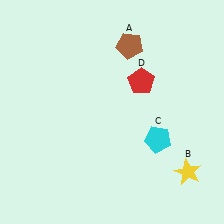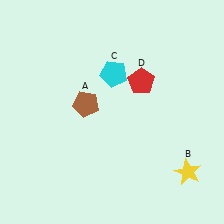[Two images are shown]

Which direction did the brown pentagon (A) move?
The brown pentagon (A) moved down.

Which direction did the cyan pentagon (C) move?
The cyan pentagon (C) moved up.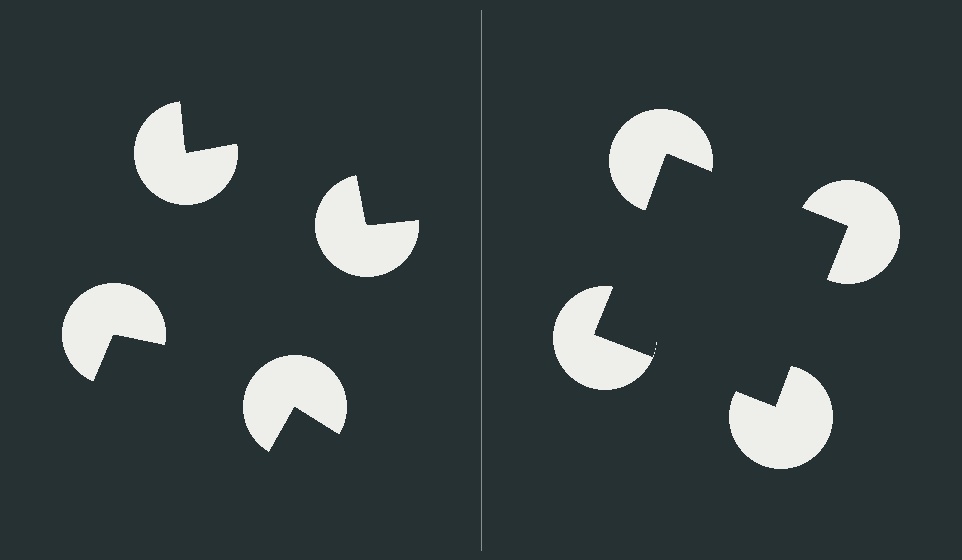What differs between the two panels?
The pac-man discs are positioned identically on both sides; only the wedge orientations differ. On the right they align to a square; on the left they are misaligned.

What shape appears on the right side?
An illusory square.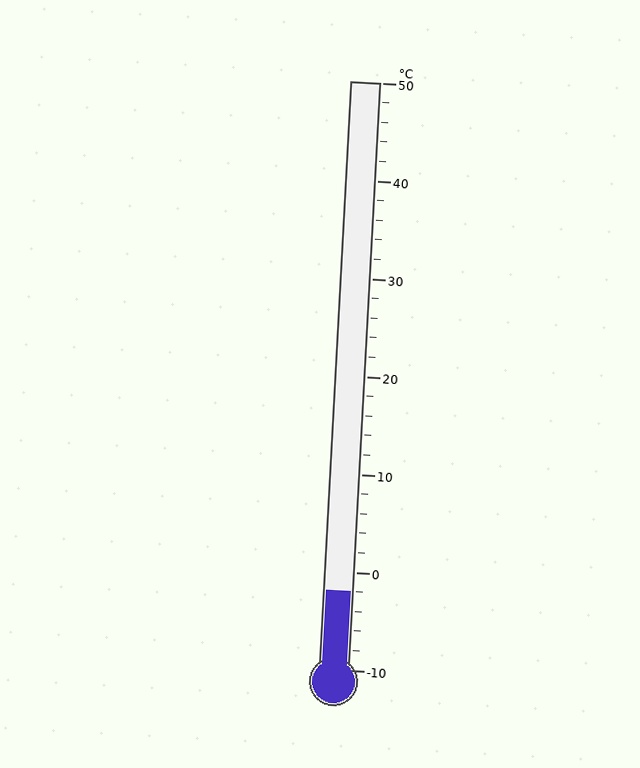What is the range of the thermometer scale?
The thermometer scale ranges from -10°C to 50°C.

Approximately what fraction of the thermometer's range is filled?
The thermometer is filled to approximately 15% of its range.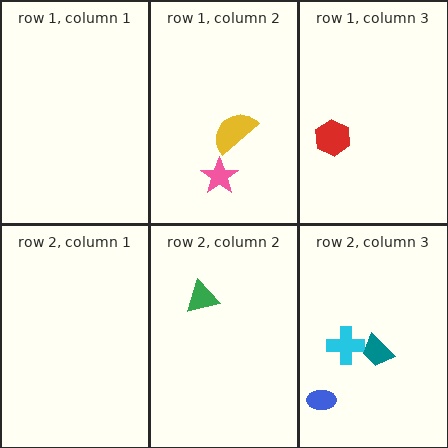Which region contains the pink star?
The row 1, column 2 region.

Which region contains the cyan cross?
The row 2, column 3 region.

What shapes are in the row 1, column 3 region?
The red hexagon.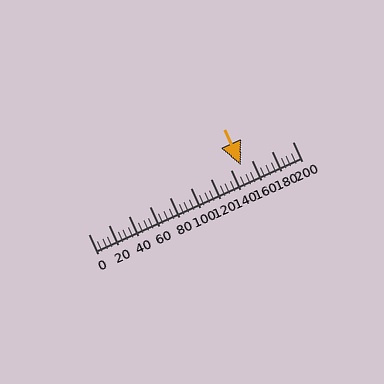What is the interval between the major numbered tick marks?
The major tick marks are spaced 20 units apart.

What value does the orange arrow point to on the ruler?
The orange arrow points to approximately 150.